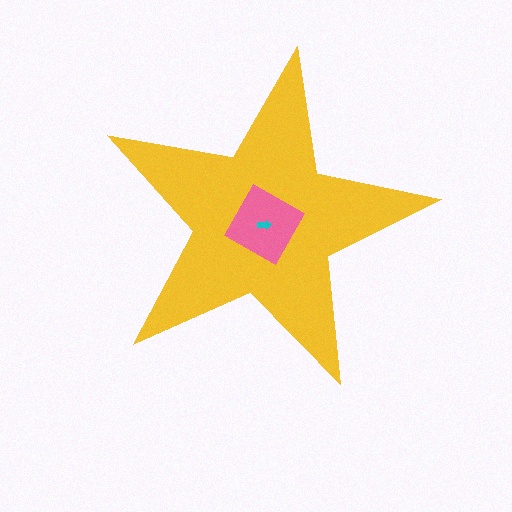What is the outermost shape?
The yellow star.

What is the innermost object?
The cyan arrow.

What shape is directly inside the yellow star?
The pink square.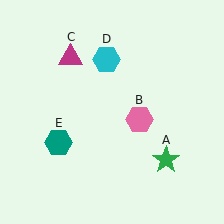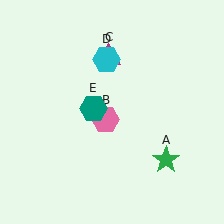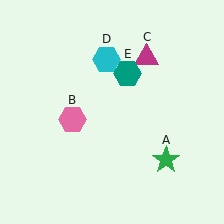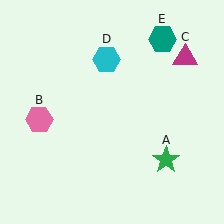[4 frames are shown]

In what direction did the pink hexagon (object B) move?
The pink hexagon (object B) moved left.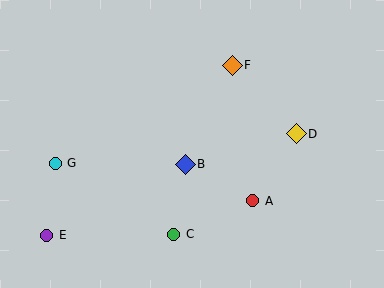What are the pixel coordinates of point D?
Point D is at (296, 134).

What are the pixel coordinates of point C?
Point C is at (174, 234).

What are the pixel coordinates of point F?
Point F is at (232, 65).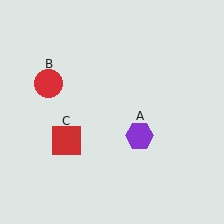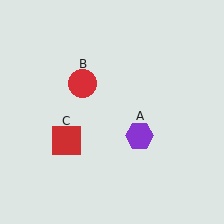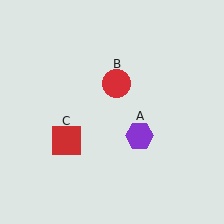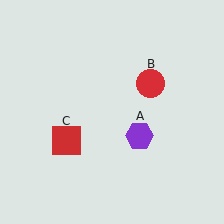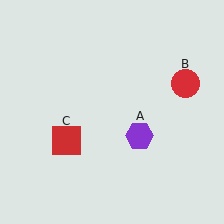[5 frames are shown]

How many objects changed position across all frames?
1 object changed position: red circle (object B).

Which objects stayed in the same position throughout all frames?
Purple hexagon (object A) and red square (object C) remained stationary.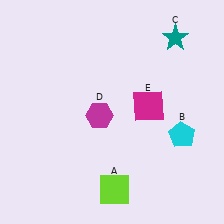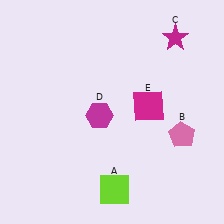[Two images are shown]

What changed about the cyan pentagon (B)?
In Image 1, B is cyan. In Image 2, it changed to pink.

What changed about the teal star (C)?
In Image 1, C is teal. In Image 2, it changed to magenta.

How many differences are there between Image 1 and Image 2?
There are 2 differences between the two images.